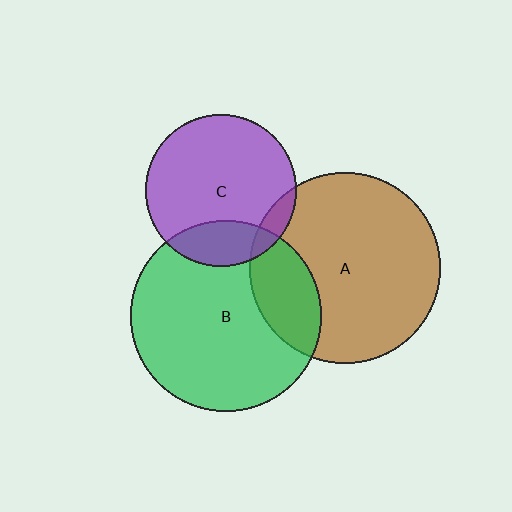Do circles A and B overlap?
Yes.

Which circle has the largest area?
Circle A (brown).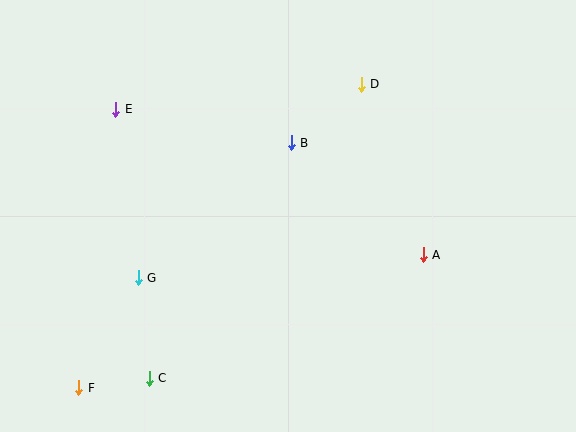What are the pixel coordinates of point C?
Point C is at (149, 378).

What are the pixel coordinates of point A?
Point A is at (423, 255).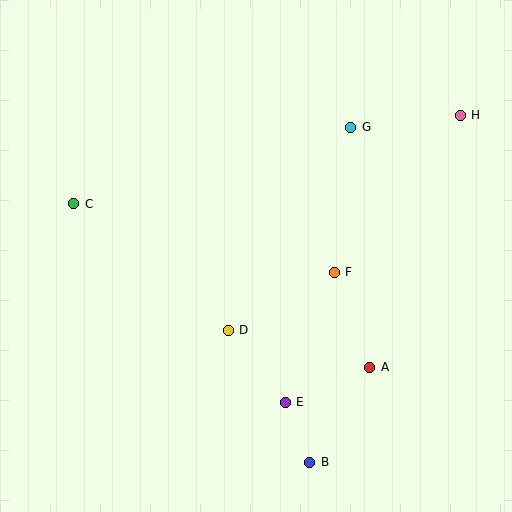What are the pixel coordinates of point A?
Point A is at (370, 367).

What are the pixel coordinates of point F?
Point F is at (334, 272).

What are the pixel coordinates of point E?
Point E is at (285, 402).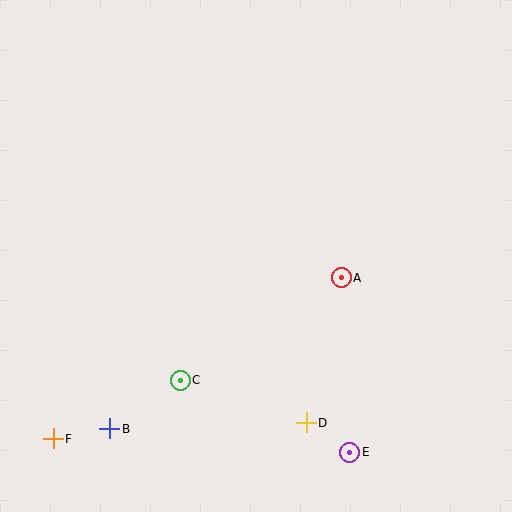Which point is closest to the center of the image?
Point A at (341, 278) is closest to the center.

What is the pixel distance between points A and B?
The distance between A and B is 276 pixels.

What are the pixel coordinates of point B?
Point B is at (110, 429).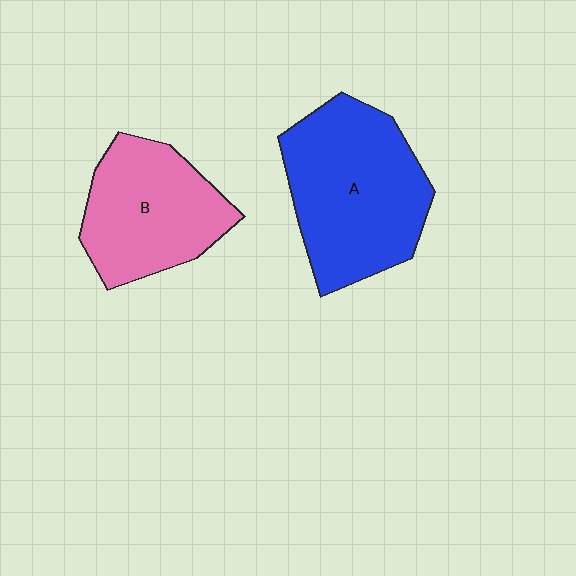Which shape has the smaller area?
Shape B (pink).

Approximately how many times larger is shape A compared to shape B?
Approximately 1.3 times.